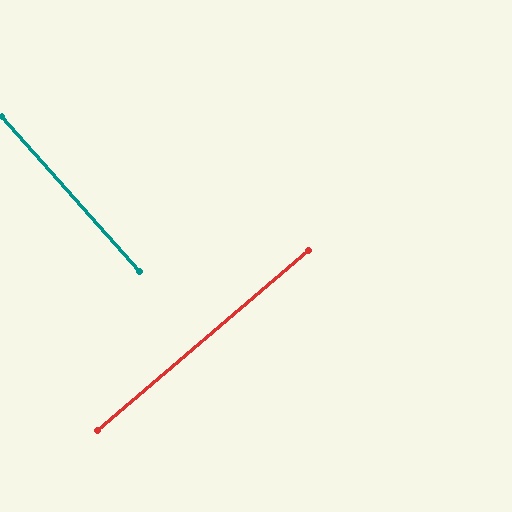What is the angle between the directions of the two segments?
Approximately 89 degrees.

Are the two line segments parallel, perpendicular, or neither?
Perpendicular — they meet at approximately 89°.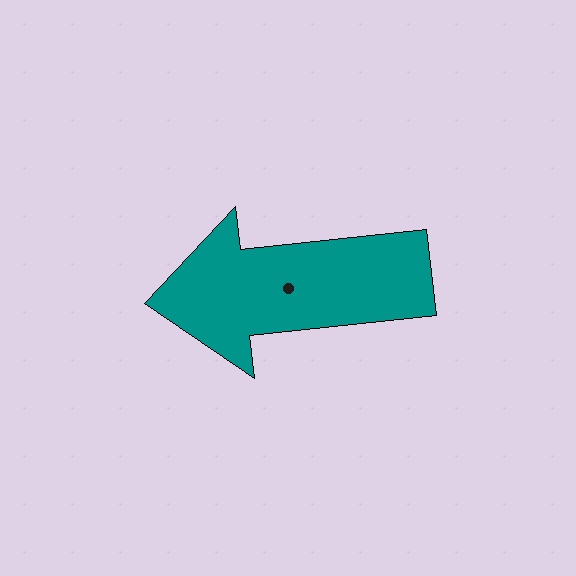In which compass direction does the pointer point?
West.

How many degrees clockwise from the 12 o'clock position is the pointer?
Approximately 264 degrees.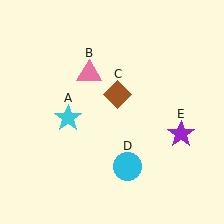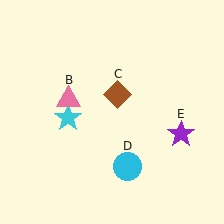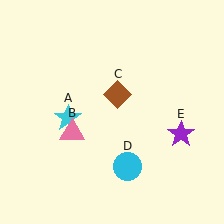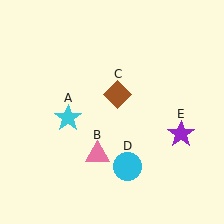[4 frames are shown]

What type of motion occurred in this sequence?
The pink triangle (object B) rotated counterclockwise around the center of the scene.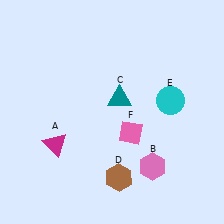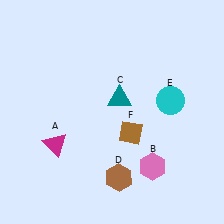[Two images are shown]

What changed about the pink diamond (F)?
In Image 1, F is pink. In Image 2, it changed to brown.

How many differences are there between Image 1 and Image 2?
There is 1 difference between the two images.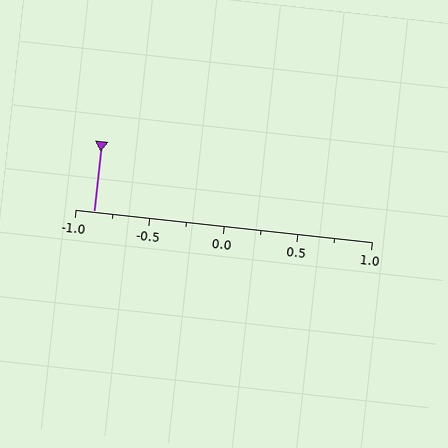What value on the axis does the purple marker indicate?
The marker indicates approximately -0.88.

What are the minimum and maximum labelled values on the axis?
The axis runs from -1.0 to 1.0.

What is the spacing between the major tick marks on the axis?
The major ticks are spaced 0.5 apart.